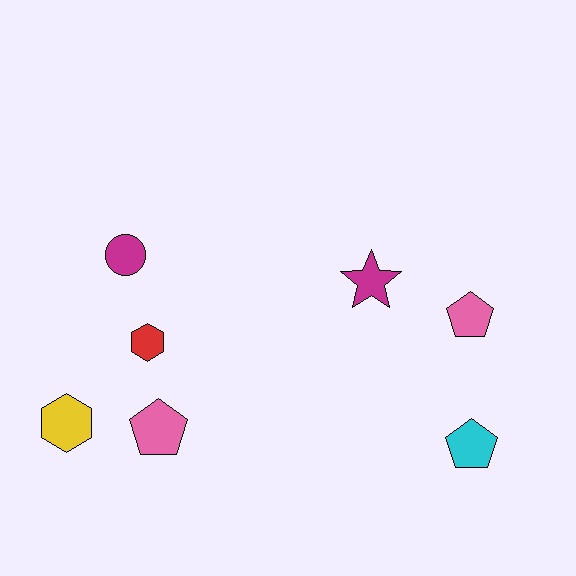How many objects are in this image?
There are 7 objects.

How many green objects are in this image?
There are no green objects.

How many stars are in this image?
There is 1 star.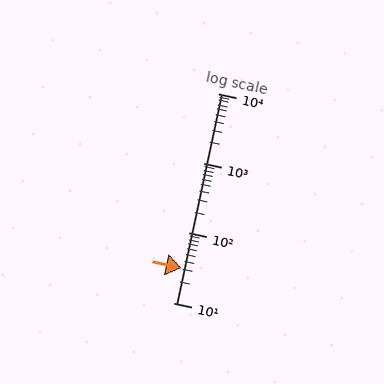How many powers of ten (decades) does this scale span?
The scale spans 3 decades, from 10 to 10000.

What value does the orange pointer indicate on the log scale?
The pointer indicates approximately 31.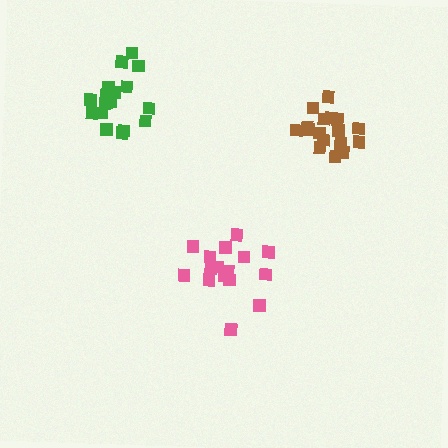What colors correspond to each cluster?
The clusters are colored: brown, green, pink.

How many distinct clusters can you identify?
There are 3 distinct clusters.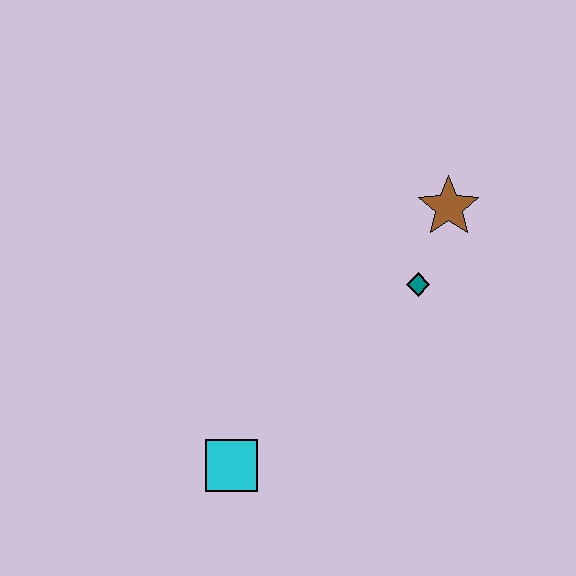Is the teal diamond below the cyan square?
No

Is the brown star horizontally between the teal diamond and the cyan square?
No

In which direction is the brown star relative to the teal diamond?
The brown star is above the teal diamond.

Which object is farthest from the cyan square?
The brown star is farthest from the cyan square.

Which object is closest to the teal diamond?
The brown star is closest to the teal diamond.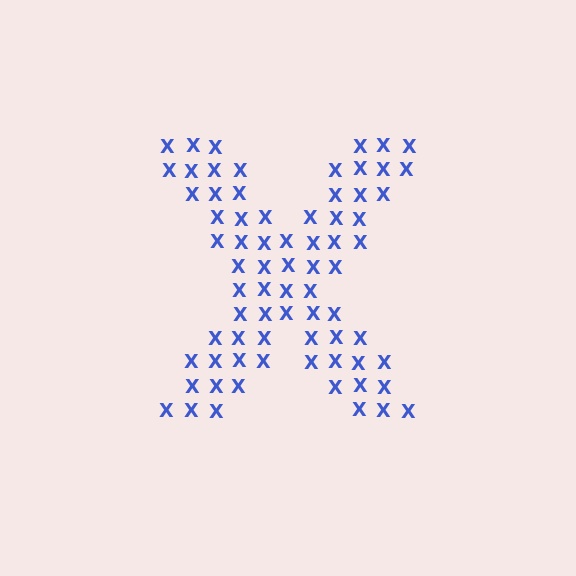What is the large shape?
The large shape is the letter X.